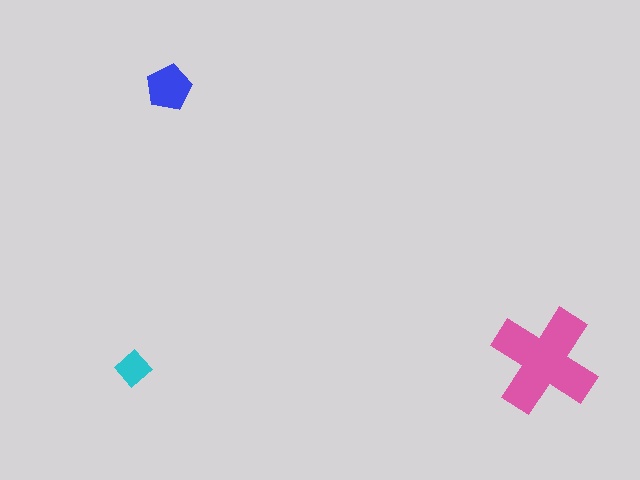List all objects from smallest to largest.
The cyan diamond, the blue pentagon, the pink cross.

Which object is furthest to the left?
The cyan diamond is leftmost.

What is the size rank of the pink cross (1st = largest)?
1st.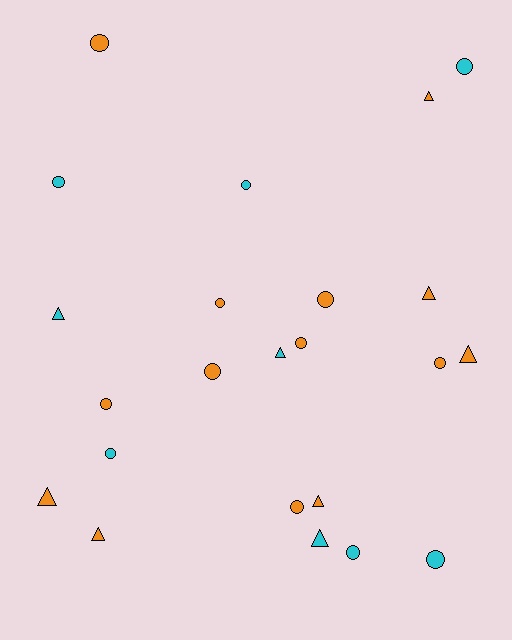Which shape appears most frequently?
Circle, with 14 objects.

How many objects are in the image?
There are 23 objects.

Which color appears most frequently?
Orange, with 14 objects.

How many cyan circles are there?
There are 6 cyan circles.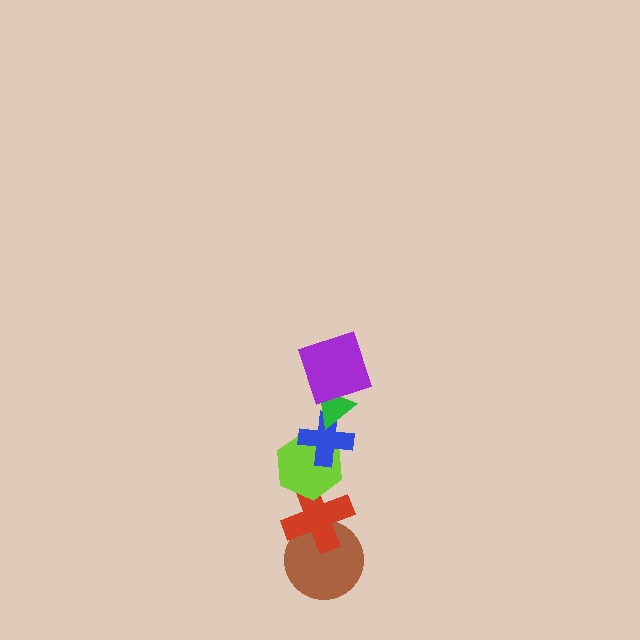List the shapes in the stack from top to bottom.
From top to bottom: the purple square, the green triangle, the blue cross, the lime hexagon, the red cross, the brown circle.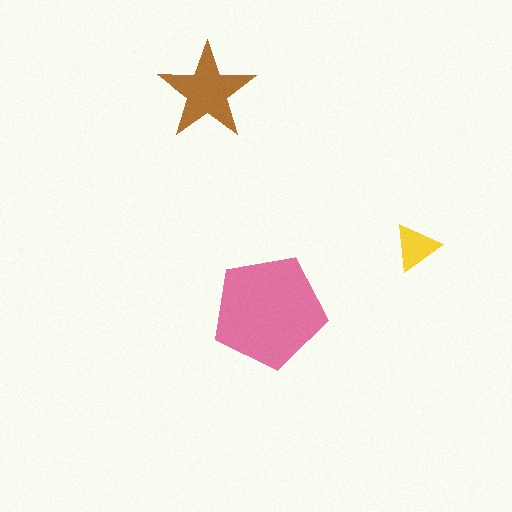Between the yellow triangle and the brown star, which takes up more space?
The brown star.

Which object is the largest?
The pink pentagon.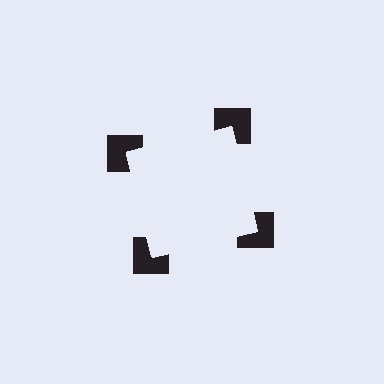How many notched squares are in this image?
There are 4 — one at each vertex of the illusory square.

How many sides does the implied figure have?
4 sides.